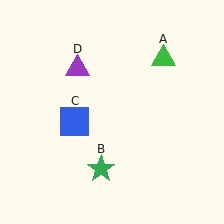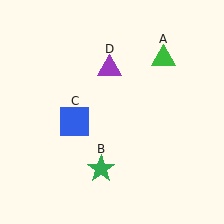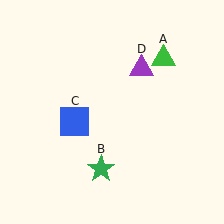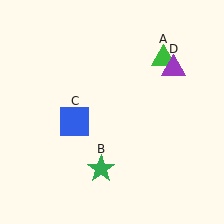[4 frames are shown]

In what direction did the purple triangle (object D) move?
The purple triangle (object D) moved right.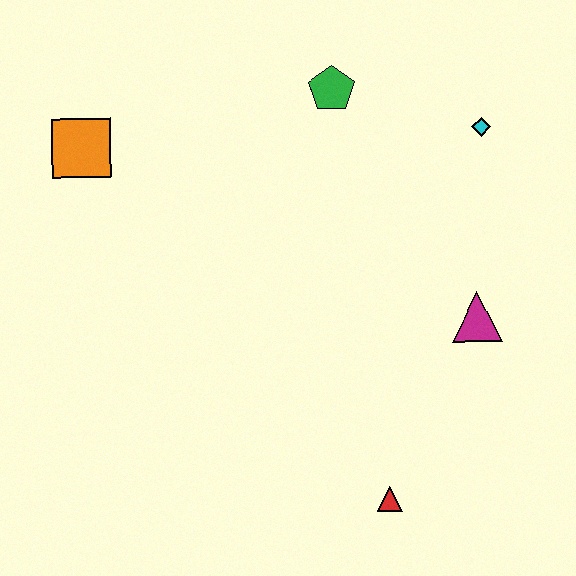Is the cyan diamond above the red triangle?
Yes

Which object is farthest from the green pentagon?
The red triangle is farthest from the green pentagon.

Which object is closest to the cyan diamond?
The green pentagon is closest to the cyan diamond.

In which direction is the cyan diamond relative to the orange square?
The cyan diamond is to the right of the orange square.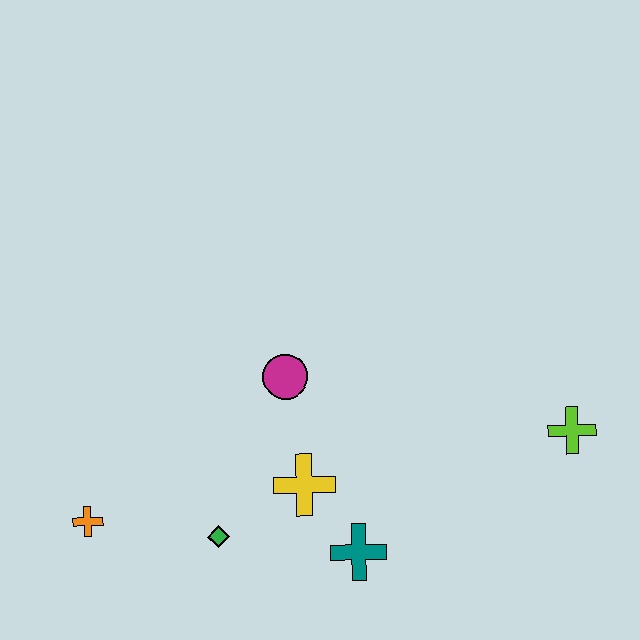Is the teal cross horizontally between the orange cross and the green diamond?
No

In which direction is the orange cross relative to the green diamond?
The orange cross is to the left of the green diamond.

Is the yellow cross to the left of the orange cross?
No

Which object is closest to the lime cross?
The teal cross is closest to the lime cross.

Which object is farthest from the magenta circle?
The lime cross is farthest from the magenta circle.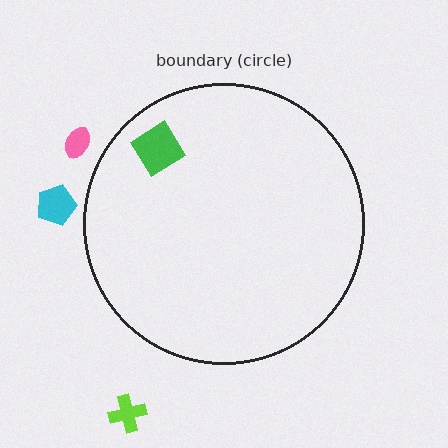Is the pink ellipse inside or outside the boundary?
Outside.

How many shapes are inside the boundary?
1 inside, 3 outside.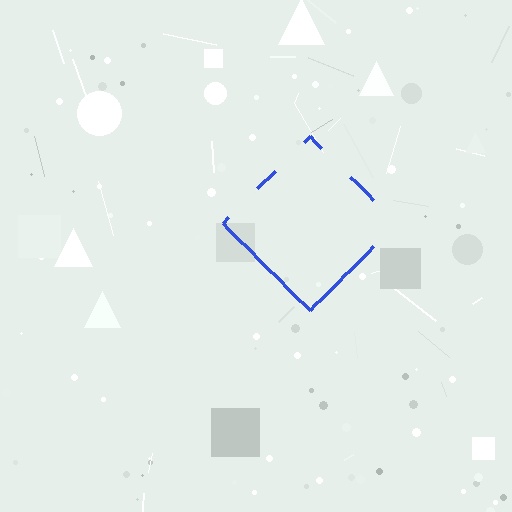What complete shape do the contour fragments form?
The contour fragments form a diamond.